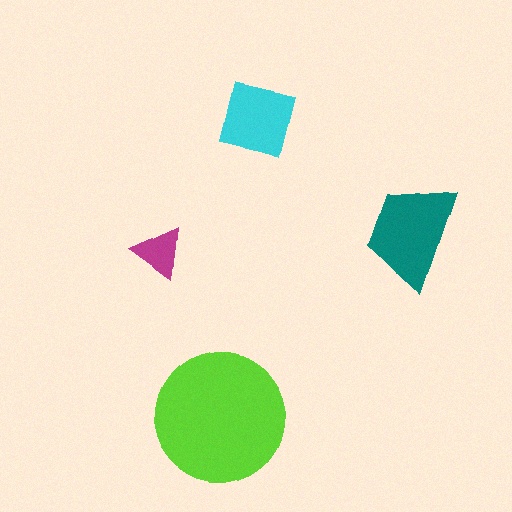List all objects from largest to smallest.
The lime circle, the teal trapezoid, the cyan square, the magenta triangle.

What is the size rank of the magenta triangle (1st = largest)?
4th.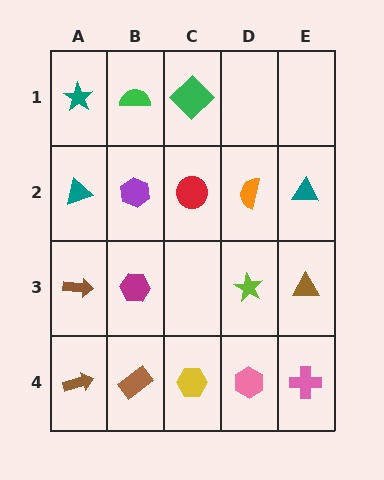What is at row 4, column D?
A pink hexagon.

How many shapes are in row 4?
5 shapes.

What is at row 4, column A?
A brown arrow.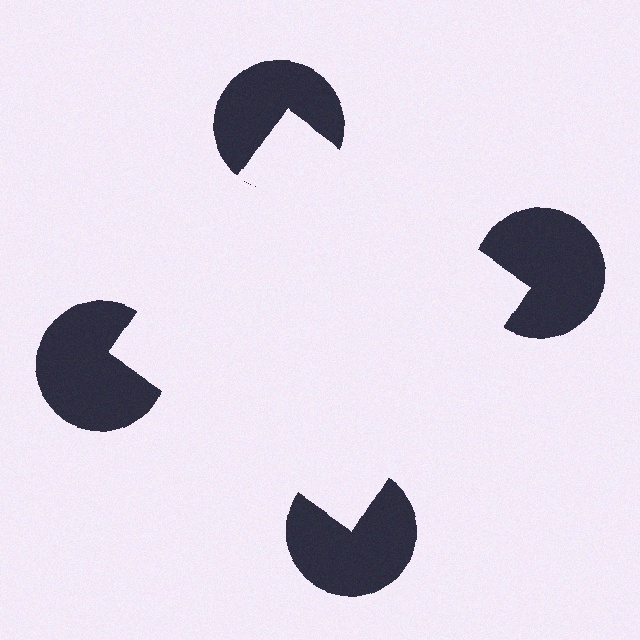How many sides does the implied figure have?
4 sides.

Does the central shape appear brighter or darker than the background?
It typically appears slightly brighter than the background, even though no actual brightness change is drawn.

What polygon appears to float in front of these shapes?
An illusory square — its edges are inferred from the aligned wedge cuts in the pac-man discs, not physically drawn.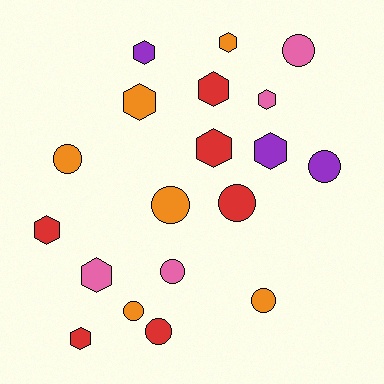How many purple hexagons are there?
There are 2 purple hexagons.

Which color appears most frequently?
Red, with 6 objects.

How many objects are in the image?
There are 19 objects.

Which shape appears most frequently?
Hexagon, with 10 objects.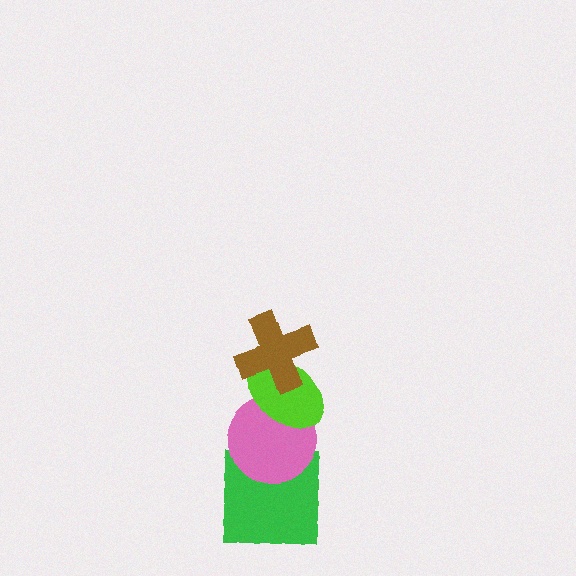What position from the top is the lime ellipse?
The lime ellipse is 2nd from the top.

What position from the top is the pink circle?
The pink circle is 3rd from the top.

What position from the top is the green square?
The green square is 4th from the top.